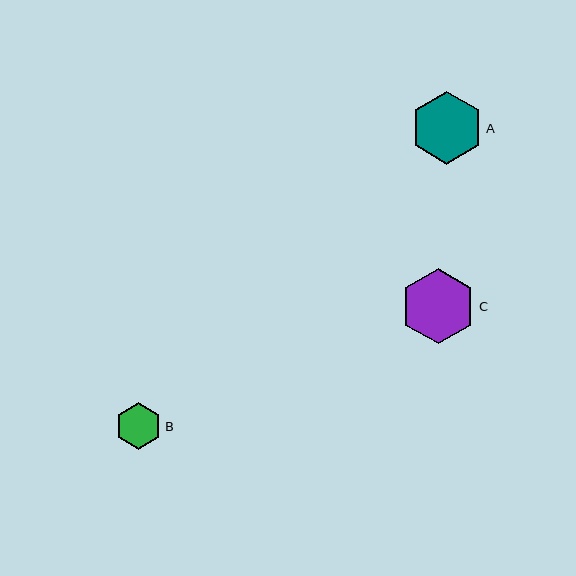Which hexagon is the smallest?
Hexagon B is the smallest with a size of approximately 47 pixels.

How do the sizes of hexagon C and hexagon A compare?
Hexagon C and hexagon A are approximately the same size.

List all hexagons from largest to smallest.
From largest to smallest: C, A, B.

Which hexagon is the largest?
Hexagon C is the largest with a size of approximately 75 pixels.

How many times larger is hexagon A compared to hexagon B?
Hexagon A is approximately 1.5 times the size of hexagon B.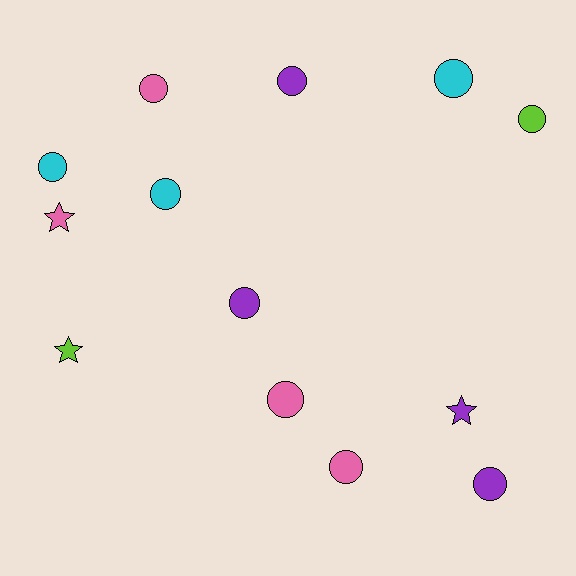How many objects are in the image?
There are 13 objects.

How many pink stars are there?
There is 1 pink star.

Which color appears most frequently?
Purple, with 4 objects.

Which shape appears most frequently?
Circle, with 10 objects.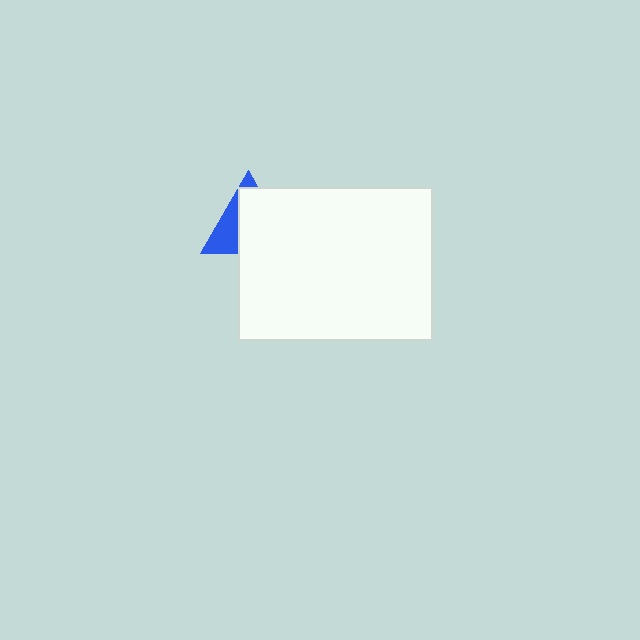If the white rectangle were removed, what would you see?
You would see the complete blue triangle.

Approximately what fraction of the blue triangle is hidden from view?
Roughly 65% of the blue triangle is hidden behind the white rectangle.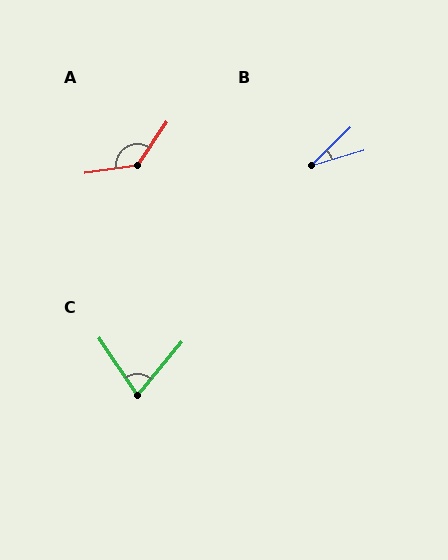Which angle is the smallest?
B, at approximately 28 degrees.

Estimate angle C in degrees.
Approximately 74 degrees.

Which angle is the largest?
A, at approximately 133 degrees.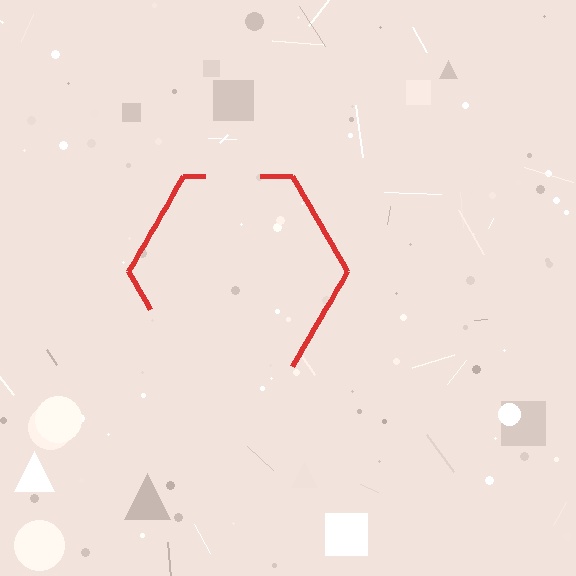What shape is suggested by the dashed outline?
The dashed outline suggests a hexagon.